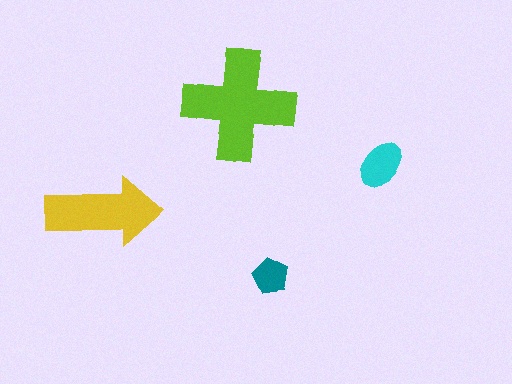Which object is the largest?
The lime cross.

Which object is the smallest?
The teal pentagon.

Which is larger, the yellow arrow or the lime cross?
The lime cross.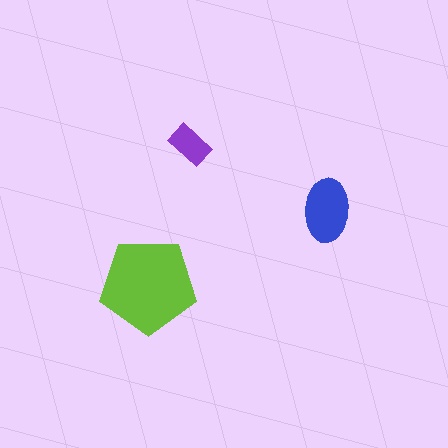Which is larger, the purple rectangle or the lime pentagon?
The lime pentagon.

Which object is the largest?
The lime pentagon.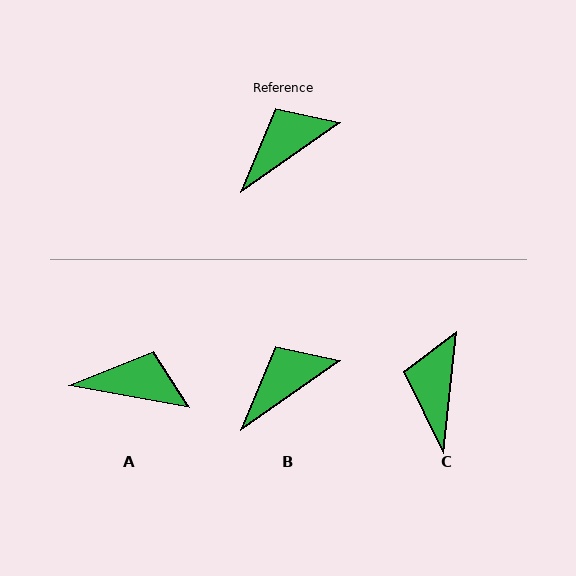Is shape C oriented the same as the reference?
No, it is off by about 49 degrees.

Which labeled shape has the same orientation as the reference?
B.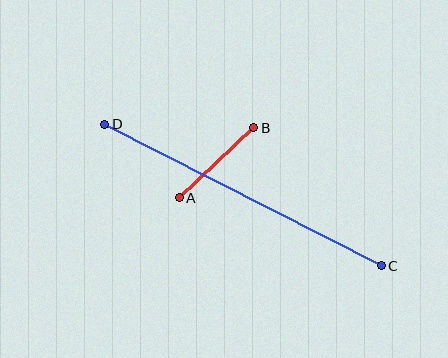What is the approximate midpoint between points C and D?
The midpoint is at approximately (243, 195) pixels.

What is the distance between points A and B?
The distance is approximately 102 pixels.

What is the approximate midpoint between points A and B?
The midpoint is at approximately (216, 163) pixels.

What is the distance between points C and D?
The distance is approximately 311 pixels.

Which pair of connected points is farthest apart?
Points C and D are farthest apart.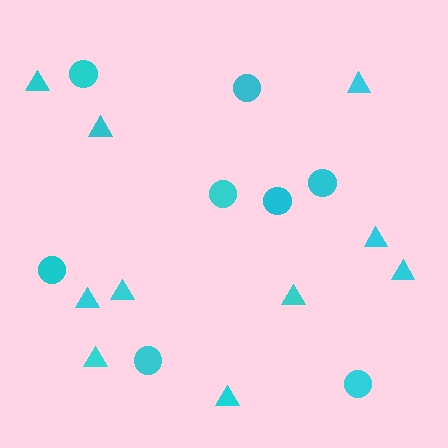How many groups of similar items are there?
There are 2 groups: one group of triangles (10) and one group of circles (8).